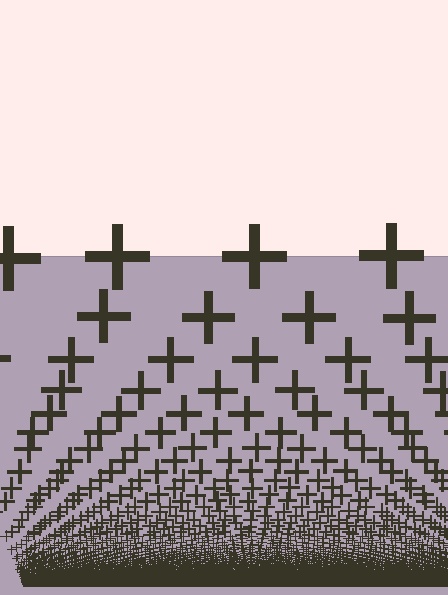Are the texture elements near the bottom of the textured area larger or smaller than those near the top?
Smaller. The gradient is inverted — elements near the bottom are smaller and denser.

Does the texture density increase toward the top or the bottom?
Density increases toward the bottom.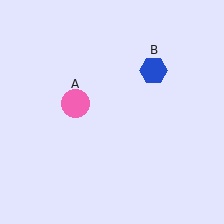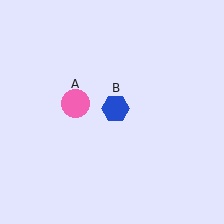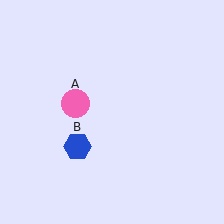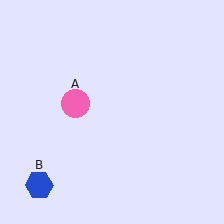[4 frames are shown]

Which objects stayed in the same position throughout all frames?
Pink circle (object A) remained stationary.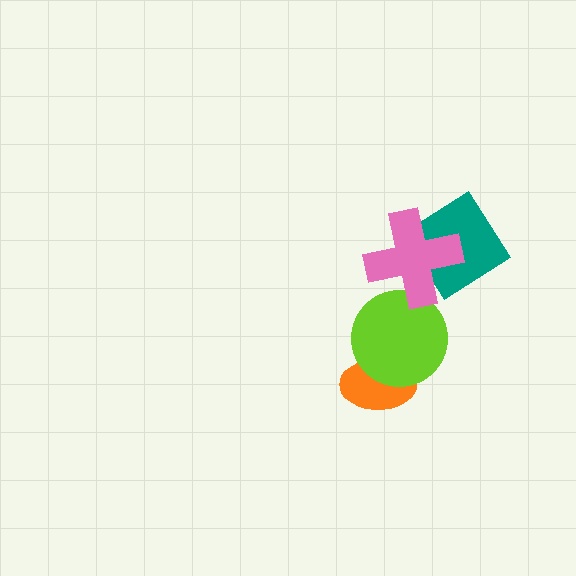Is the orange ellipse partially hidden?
Yes, it is partially covered by another shape.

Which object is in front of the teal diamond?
The pink cross is in front of the teal diamond.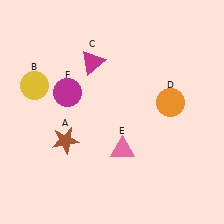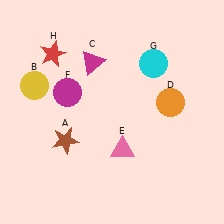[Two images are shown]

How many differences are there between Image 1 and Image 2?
There are 2 differences between the two images.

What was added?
A cyan circle (G), a red star (H) were added in Image 2.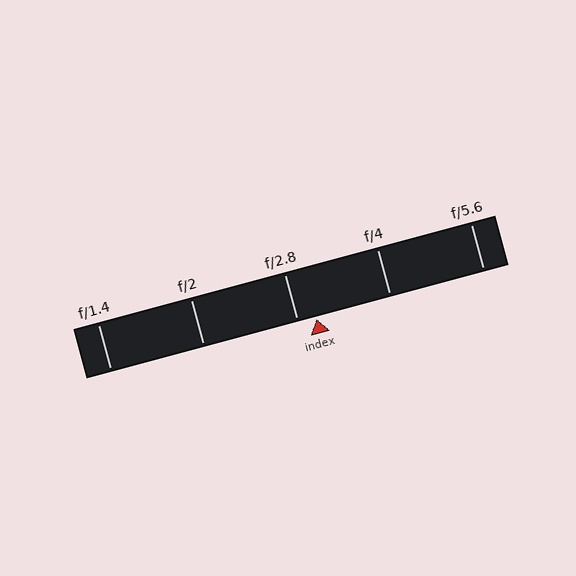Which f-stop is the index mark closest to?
The index mark is closest to f/2.8.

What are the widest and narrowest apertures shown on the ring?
The widest aperture shown is f/1.4 and the narrowest is f/5.6.